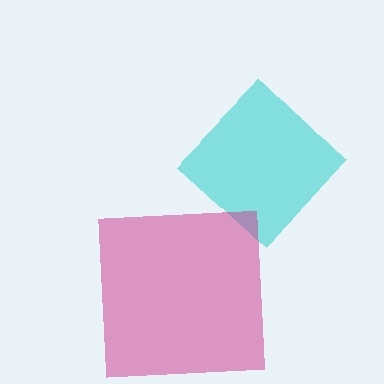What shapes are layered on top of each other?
The layered shapes are: a cyan diamond, a magenta square.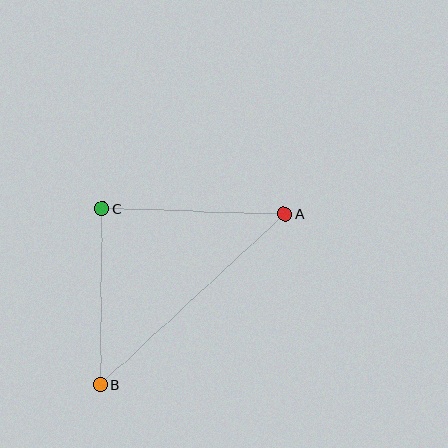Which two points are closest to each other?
Points B and C are closest to each other.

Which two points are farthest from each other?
Points A and B are farthest from each other.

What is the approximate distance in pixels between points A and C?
The distance between A and C is approximately 183 pixels.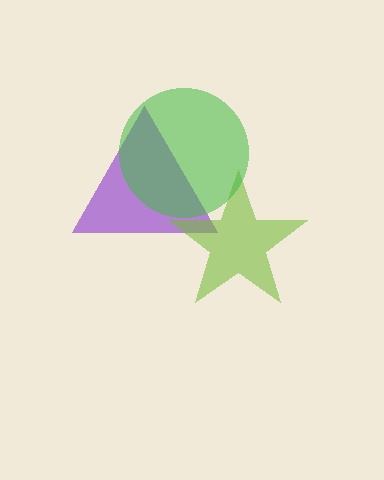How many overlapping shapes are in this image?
There are 3 overlapping shapes in the image.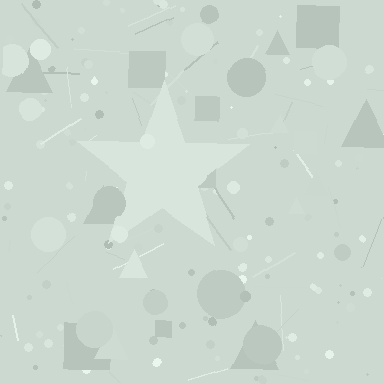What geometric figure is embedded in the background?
A star is embedded in the background.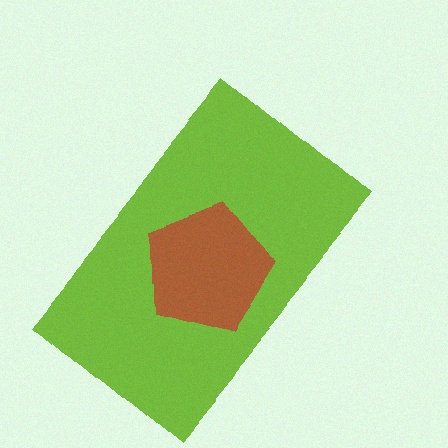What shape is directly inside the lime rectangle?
The brown pentagon.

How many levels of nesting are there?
2.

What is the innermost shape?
The brown pentagon.